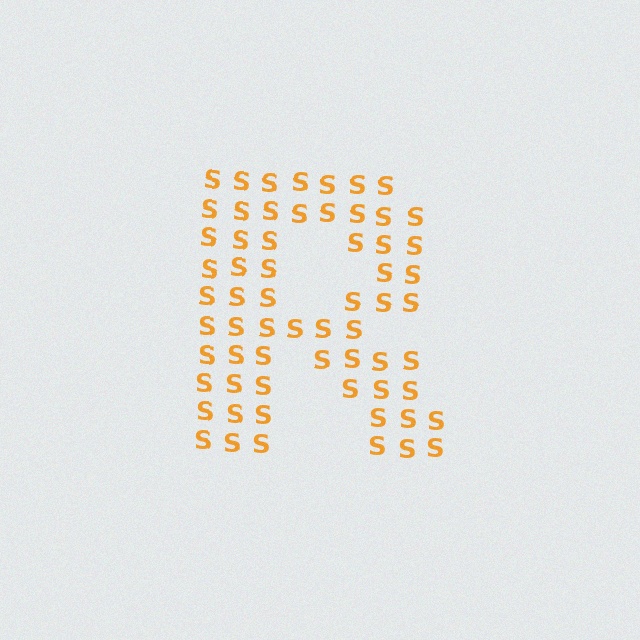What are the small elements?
The small elements are letter S's.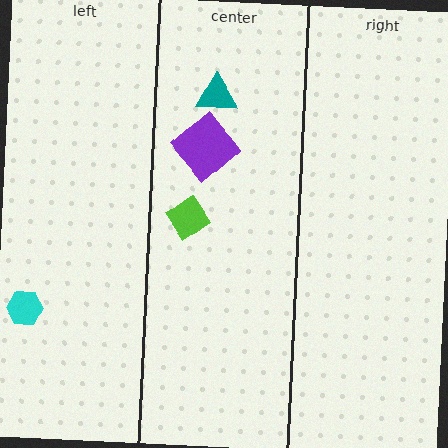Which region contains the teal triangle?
The center region.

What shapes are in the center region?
The teal triangle, the purple diamond, the lime diamond.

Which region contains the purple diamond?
The center region.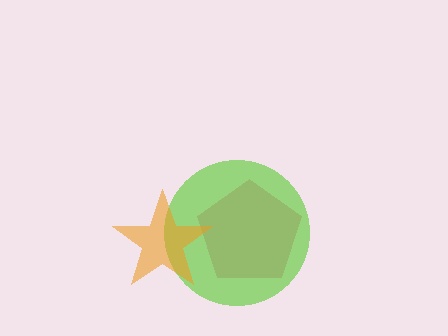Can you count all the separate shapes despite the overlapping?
Yes, there are 3 separate shapes.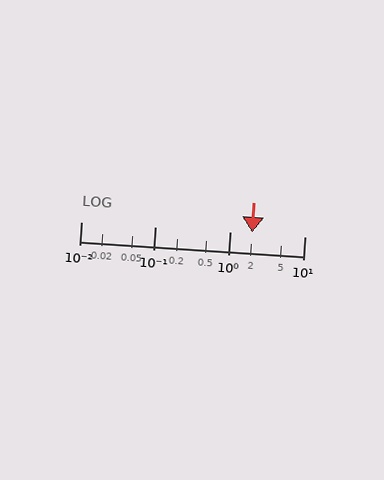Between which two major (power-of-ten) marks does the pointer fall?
The pointer is between 1 and 10.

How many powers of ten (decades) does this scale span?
The scale spans 3 decades, from 0.01 to 10.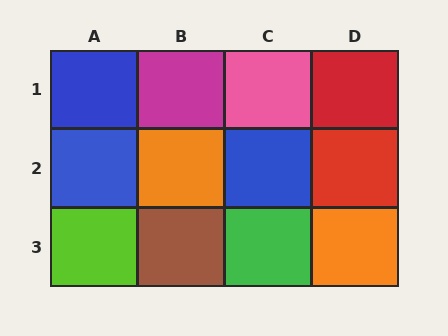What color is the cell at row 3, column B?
Brown.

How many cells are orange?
2 cells are orange.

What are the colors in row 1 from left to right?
Blue, magenta, pink, red.